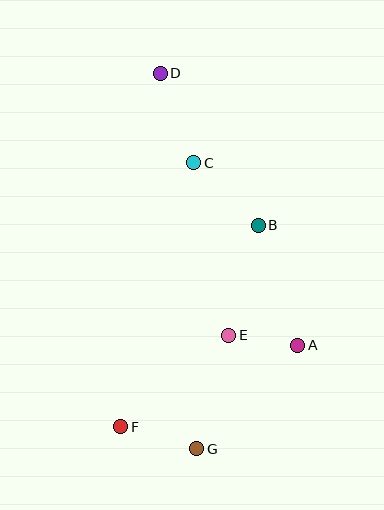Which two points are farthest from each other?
Points D and G are farthest from each other.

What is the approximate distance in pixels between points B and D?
The distance between B and D is approximately 181 pixels.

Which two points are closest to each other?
Points A and E are closest to each other.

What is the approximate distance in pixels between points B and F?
The distance between B and F is approximately 244 pixels.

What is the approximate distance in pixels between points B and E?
The distance between B and E is approximately 114 pixels.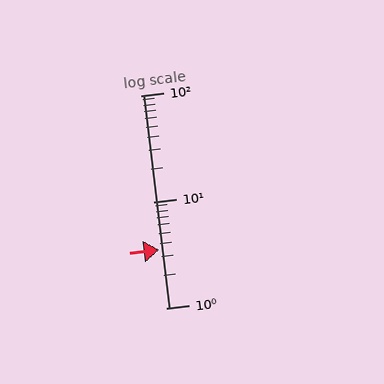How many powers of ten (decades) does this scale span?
The scale spans 2 decades, from 1 to 100.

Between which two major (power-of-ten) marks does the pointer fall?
The pointer is between 1 and 10.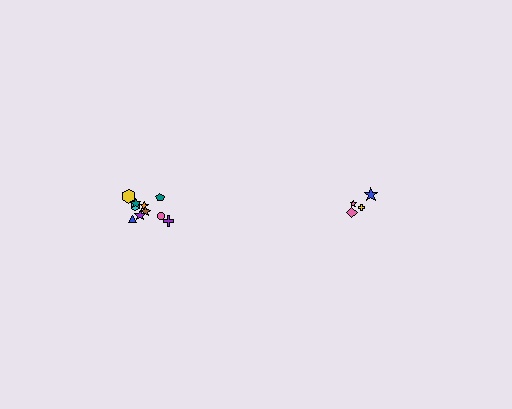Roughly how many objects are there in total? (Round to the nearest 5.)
Roughly 15 objects in total.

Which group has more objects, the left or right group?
The left group.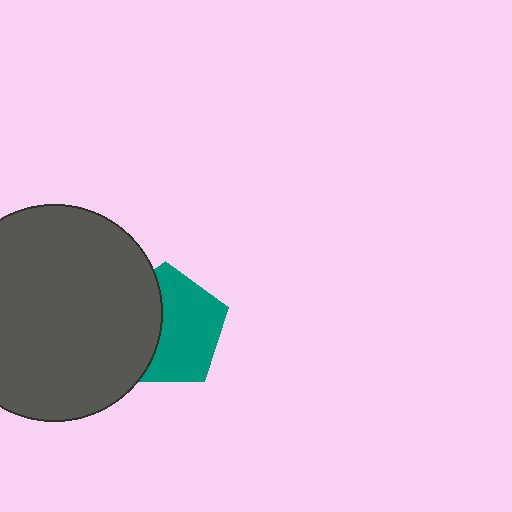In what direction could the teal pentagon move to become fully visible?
The teal pentagon could move right. That would shift it out from behind the dark gray circle entirely.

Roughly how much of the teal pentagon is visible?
About half of it is visible (roughly 59%).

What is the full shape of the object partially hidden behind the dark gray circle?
The partially hidden object is a teal pentagon.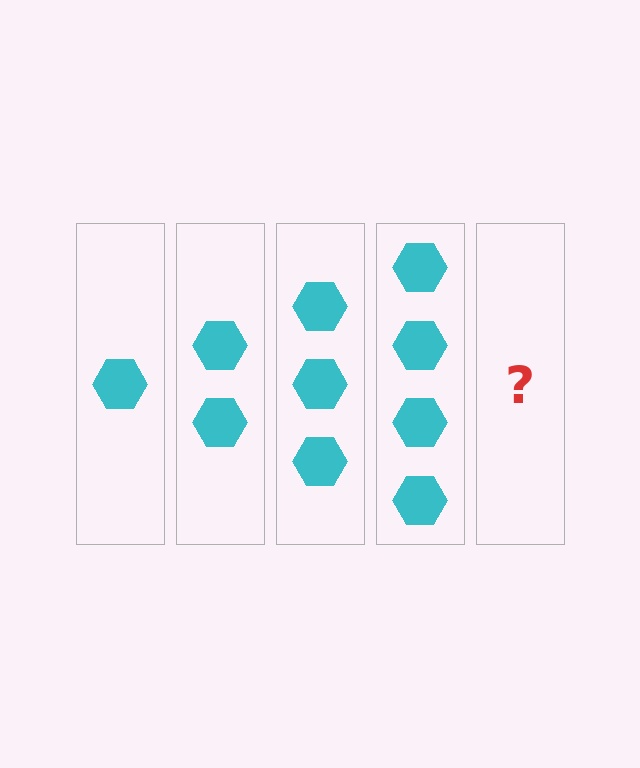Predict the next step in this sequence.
The next step is 5 hexagons.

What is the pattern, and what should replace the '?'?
The pattern is that each step adds one more hexagon. The '?' should be 5 hexagons.